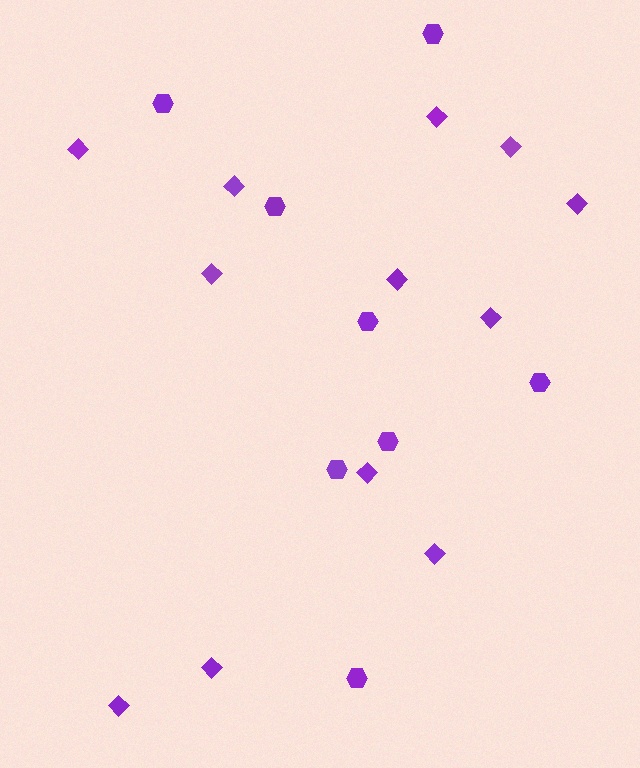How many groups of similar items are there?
There are 2 groups: one group of diamonds (12) and one group of hexagons (8).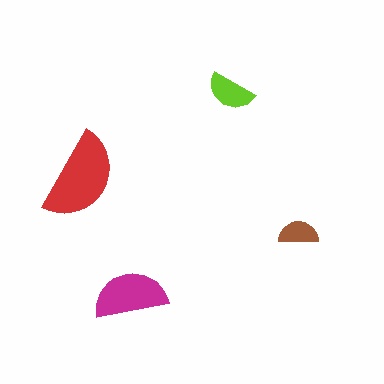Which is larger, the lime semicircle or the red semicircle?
The red one.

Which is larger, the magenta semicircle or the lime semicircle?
The magenta one.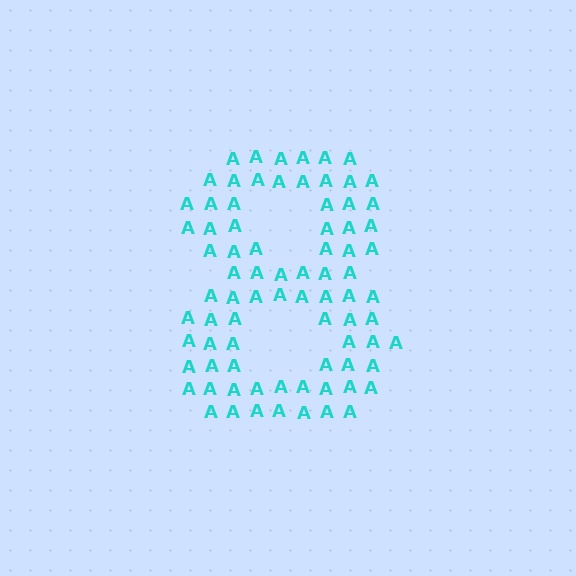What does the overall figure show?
The overall figure shows the digit 8.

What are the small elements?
The small elements are letter A's.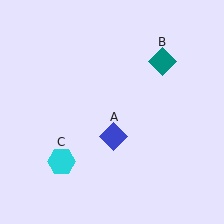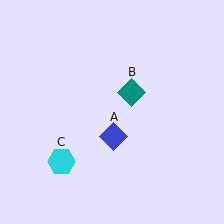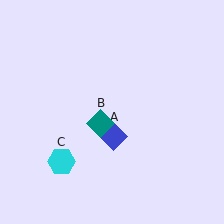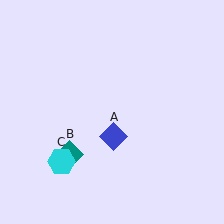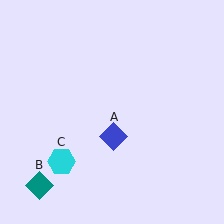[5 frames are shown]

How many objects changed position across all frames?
1 object changed position: teal diamond (object B).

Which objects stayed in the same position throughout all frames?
Blue diamond (object A) and cyan hexagon (object C) remained stationary.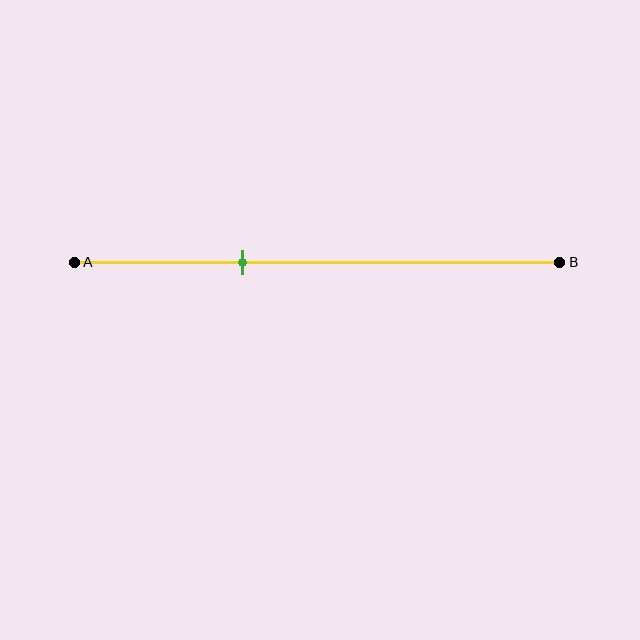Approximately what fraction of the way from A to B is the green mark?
The green mark is approximately 35% of the way from A to B.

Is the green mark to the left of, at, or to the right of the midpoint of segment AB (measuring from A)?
The green mark is to the left of the midpoint of segment AB.